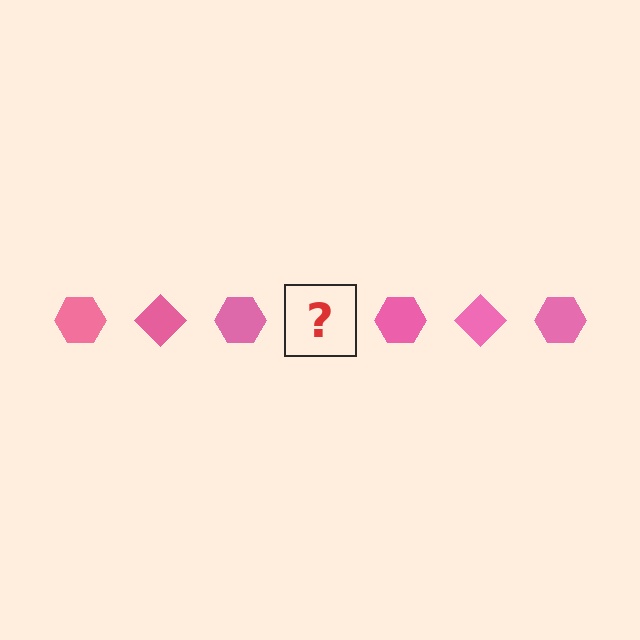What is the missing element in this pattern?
The missing element is a pink diamond.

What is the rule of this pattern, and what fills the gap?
The rule is that the pattern cycles through hexagon, diamond shapes in pink. The gap should be filled with a pink diamond.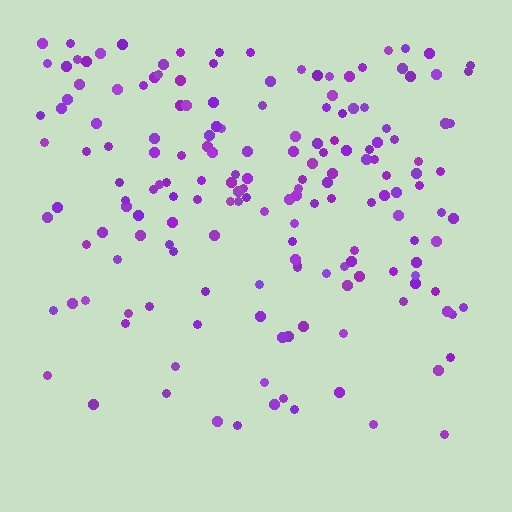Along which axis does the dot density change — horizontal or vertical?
Vertical.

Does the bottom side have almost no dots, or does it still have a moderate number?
Still a moderate number, just noticeably fewer than the top.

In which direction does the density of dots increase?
From bottom to top, with the top side densest.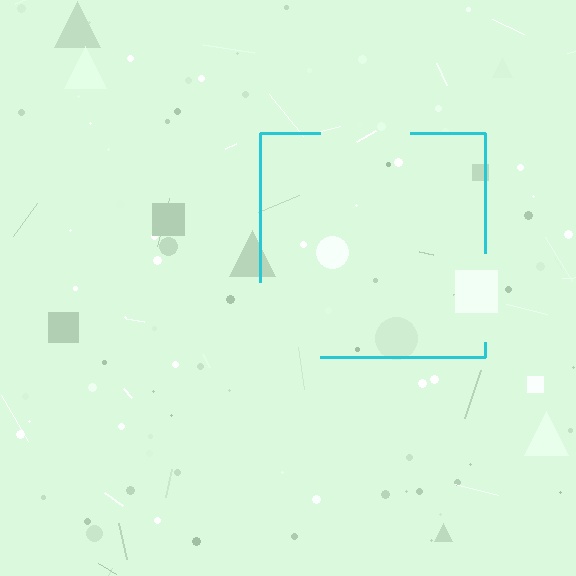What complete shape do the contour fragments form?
The contour fragments form a square.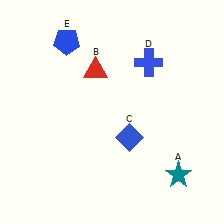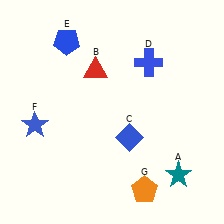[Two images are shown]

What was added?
A blue star (F), an orange pentagon (G) were added in Image 2.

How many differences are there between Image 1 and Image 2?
There are 2 differences between the two images.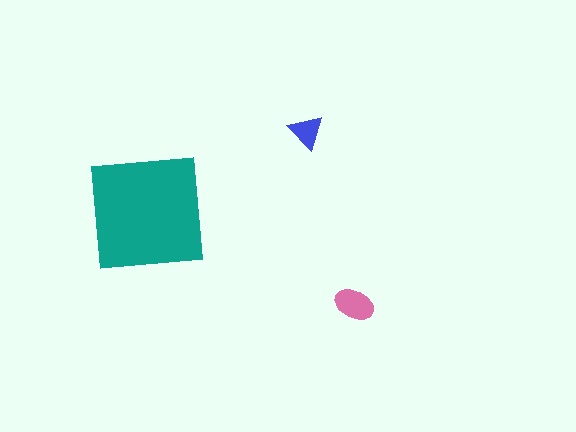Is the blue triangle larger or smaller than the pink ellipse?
Smaller.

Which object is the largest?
The teal square.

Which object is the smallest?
The blue triangle.